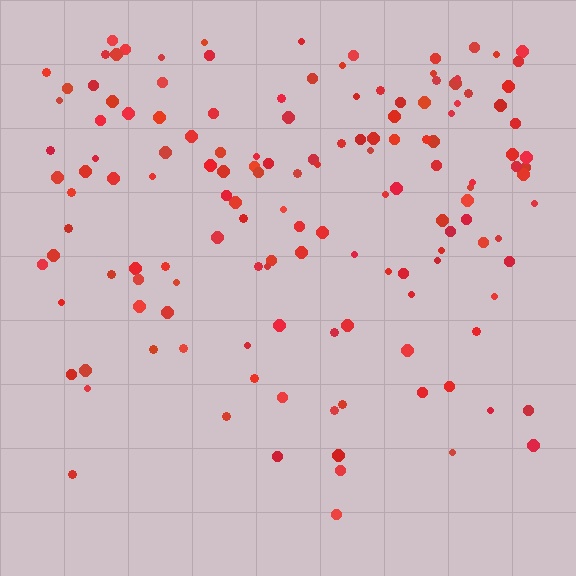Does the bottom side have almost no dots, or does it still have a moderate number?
Still a moderate number, just noticeably fewer than the top.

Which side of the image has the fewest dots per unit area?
The bottom.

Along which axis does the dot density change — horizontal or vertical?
Vertical.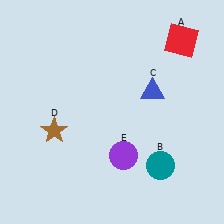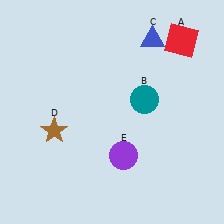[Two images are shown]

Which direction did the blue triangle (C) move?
The blue triangle (C) moved up.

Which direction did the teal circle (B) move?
The teal circle (B) moved up.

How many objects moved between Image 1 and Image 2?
2 objects moved between the two images.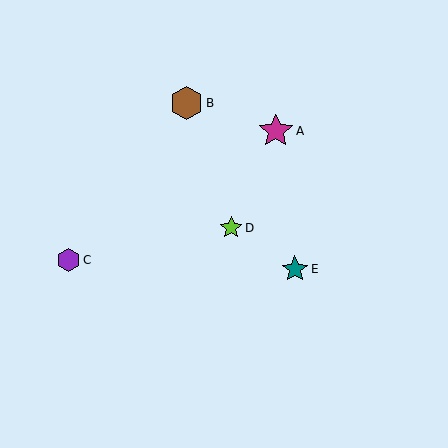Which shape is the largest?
The magenta star (labeled A) is the largest.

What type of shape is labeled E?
Shape E is a teal star.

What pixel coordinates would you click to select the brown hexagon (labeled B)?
Click at (186, 103) to select the brown hexagon B.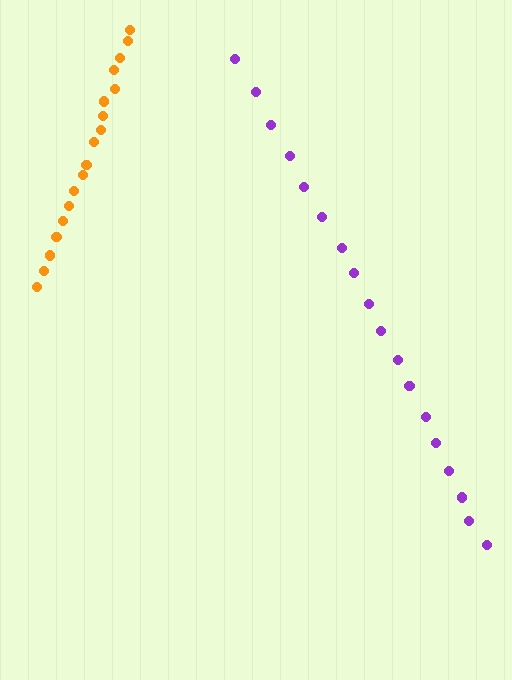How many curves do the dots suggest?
There are 2 distinct paths.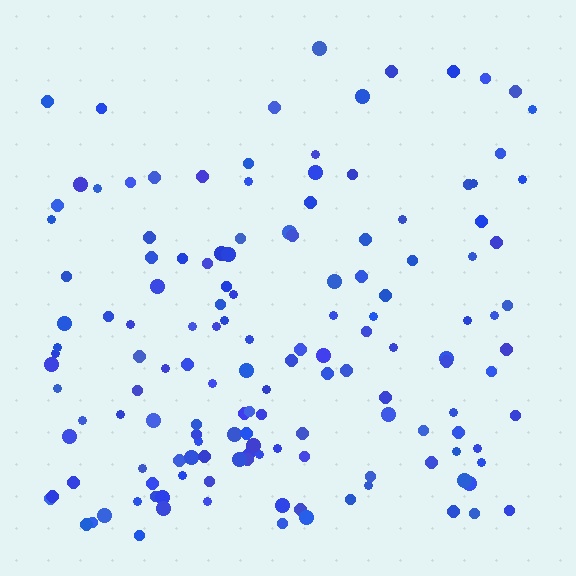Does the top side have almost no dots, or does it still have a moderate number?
Still a moderate number, just noticeably fewer than the bottom.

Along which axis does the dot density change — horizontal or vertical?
Vertical.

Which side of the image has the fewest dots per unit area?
The top.